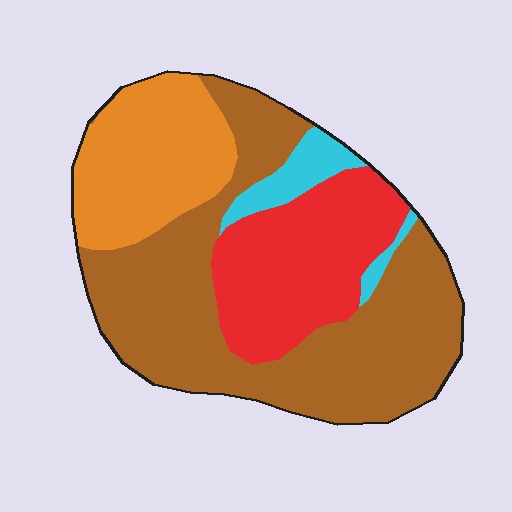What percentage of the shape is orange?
Orange takes up about one fifth (1/5) of the shape.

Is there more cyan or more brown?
Brown.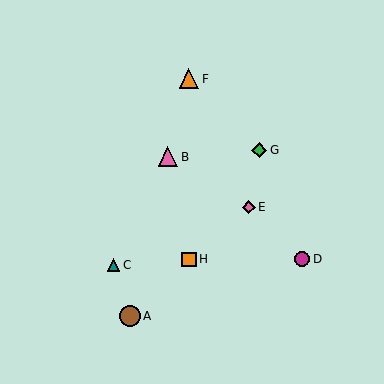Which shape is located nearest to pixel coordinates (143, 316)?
The brown circle (labeled A) at (130, 316) is nearest to that location.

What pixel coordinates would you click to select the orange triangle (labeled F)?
Click at (189, 79) to select the orange triangle F.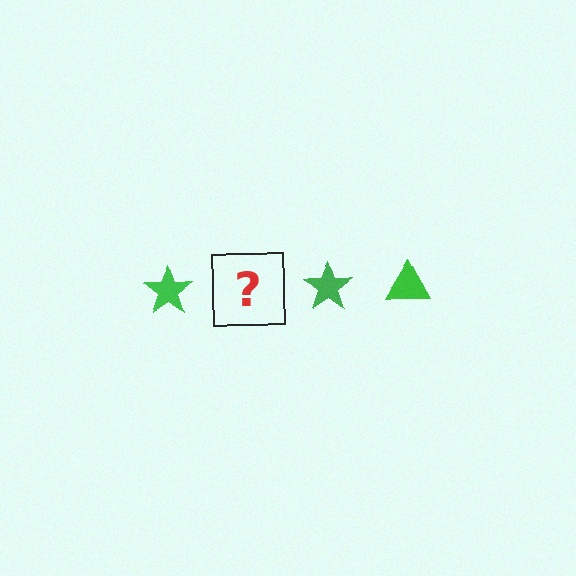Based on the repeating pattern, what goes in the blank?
The blank should be a green triangle.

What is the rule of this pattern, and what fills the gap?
The rule is that the pattern cycles through star, triangle shapes in green. The gap should be filled with a green triangle.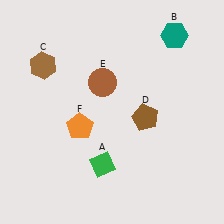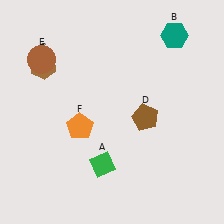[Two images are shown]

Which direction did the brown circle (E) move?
The brown circle (E) moved left.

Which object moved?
The brown circle (E) moved left.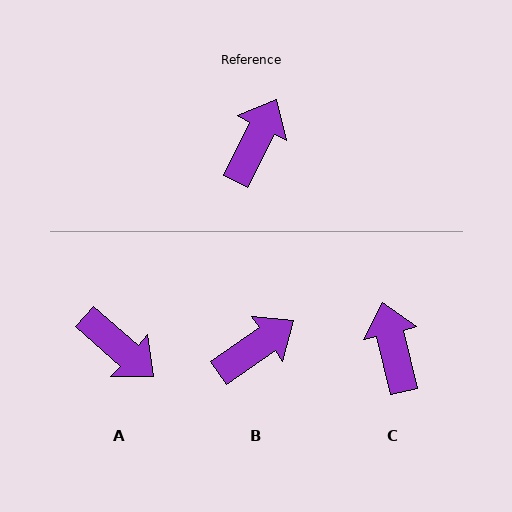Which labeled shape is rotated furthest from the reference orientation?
A, about 104 degrees away.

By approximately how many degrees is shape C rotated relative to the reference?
Approximately 40 degrees counter-clockwise.